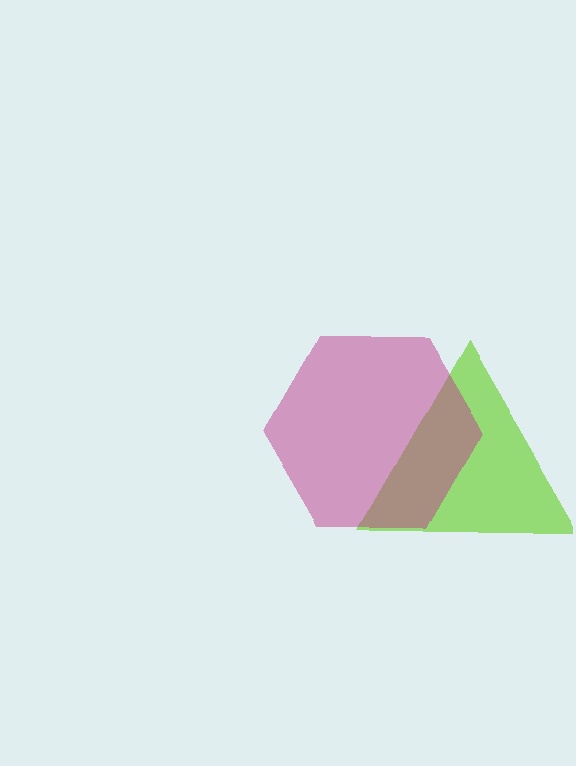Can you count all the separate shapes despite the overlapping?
Yes, there are 2 separate shapes.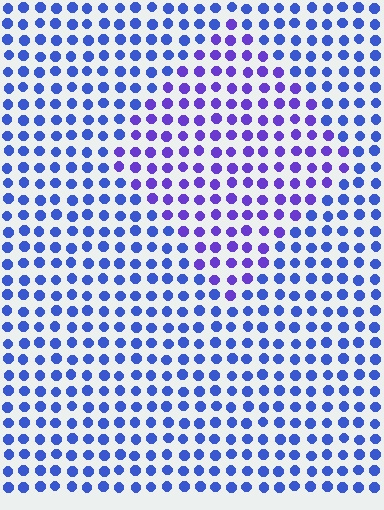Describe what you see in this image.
The image is filled with small blue elements in a uniform arrangement. A diamond-shaped region is visible where the elements are tinted to a slightly different hue, forming a subtle color boundary.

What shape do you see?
I see a diamond.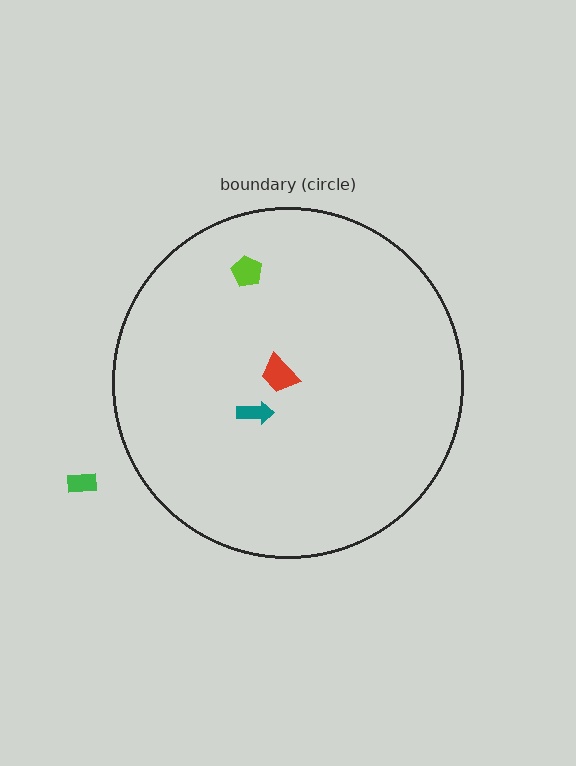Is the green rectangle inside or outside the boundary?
Outside.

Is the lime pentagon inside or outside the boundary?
Inside.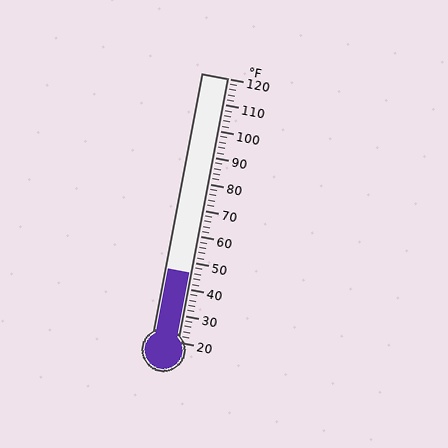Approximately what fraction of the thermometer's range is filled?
The thermometer is filled to approximately 25% of its range.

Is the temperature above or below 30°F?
The temperature is above 30°F.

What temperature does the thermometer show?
The thermometer shows approximately 46°F.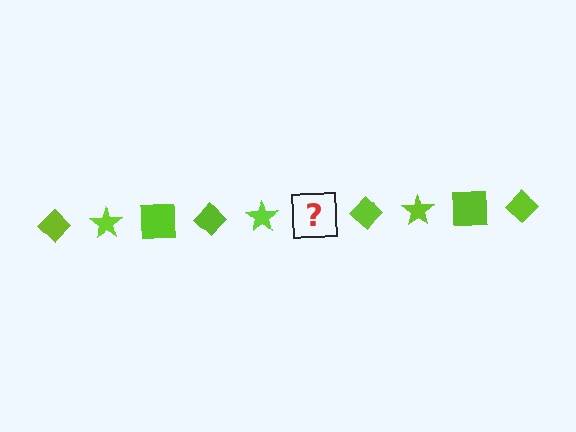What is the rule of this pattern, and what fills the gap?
The rule is that the pattern cycles through diamond, star, square shapes in lime. The gap should be filled with a lime square.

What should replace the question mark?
The question mark should be replaced with a lime square.